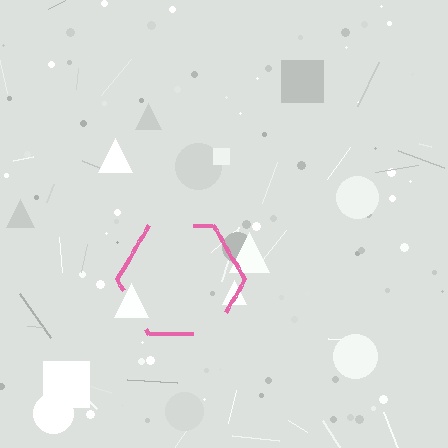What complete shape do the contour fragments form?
The contour fragments form a hexagon.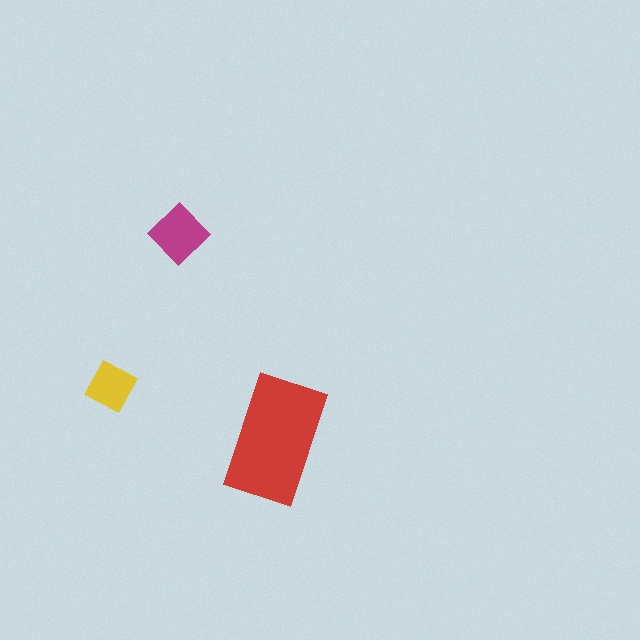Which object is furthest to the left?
The yellow square is leftmost.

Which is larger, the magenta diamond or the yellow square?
The magenta diamond.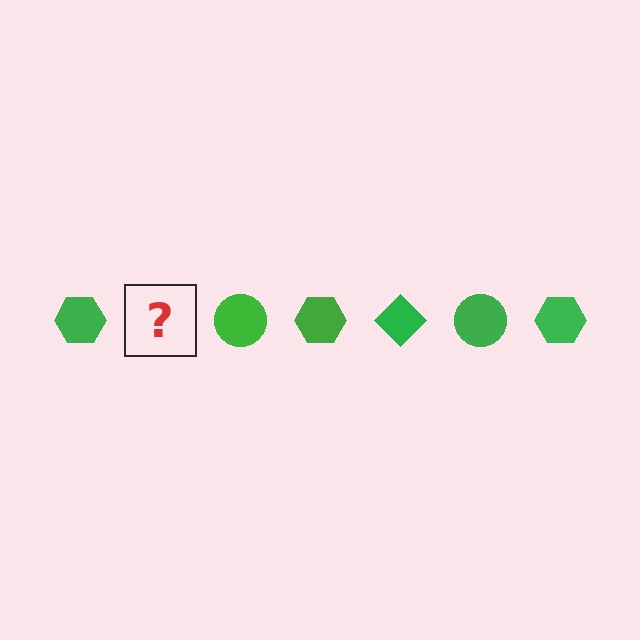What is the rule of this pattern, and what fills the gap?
The rule is that the pattern cycles through hexagon, diamond, circle shapes in green. The gap should be filled with a green diamond.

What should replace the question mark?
The question mark should be replaced with a green diamond.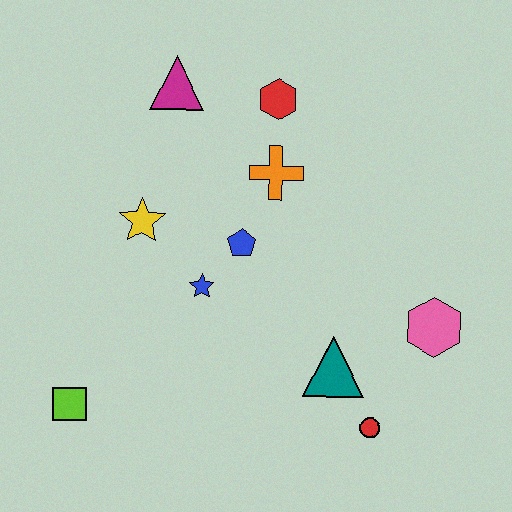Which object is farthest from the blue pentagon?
The lime square is farthest from the blue pentagon.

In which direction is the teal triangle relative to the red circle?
The teal triangle is above the red circle.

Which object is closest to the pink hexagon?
The teal triangle is closest to the pink hexagon.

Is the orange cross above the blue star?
Yes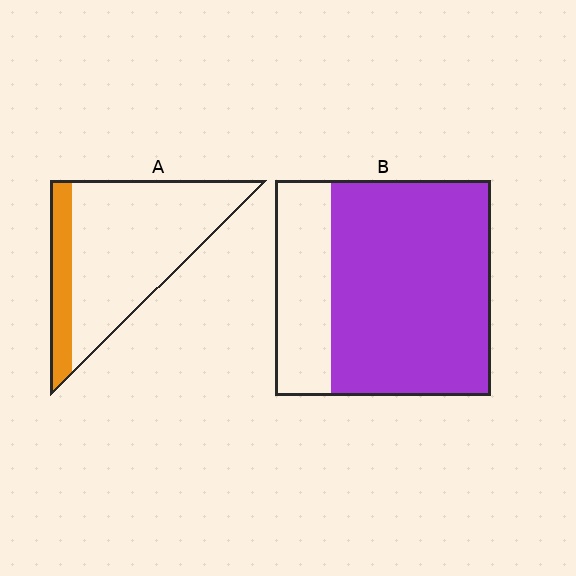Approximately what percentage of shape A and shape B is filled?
A is approximately 20% and B is approximately 75%.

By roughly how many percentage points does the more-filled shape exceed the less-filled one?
By roughly 55 percentage points (B over A).